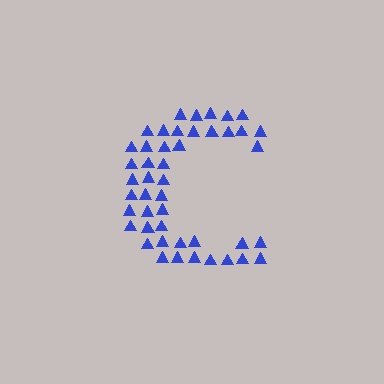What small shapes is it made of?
It is made of small triangles.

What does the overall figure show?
The overall figure shows the letter C.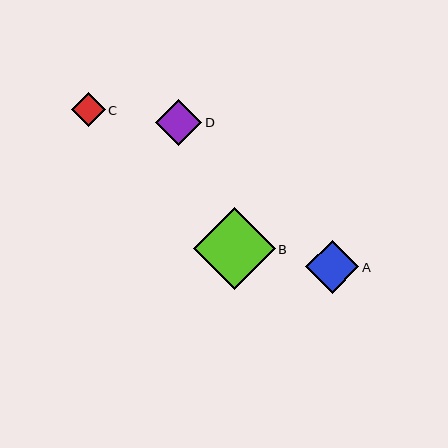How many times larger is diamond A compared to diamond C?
Diamond A is approximately 1.6 times the size of diamond C.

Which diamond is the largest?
Diamond B is the largest with a size of approximately 81 pixels.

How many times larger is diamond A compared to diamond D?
Diamond A is approximately 1.2 times the size of diamond D.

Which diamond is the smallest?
Diamond C is the smallest with a size of approximately 34 pixels.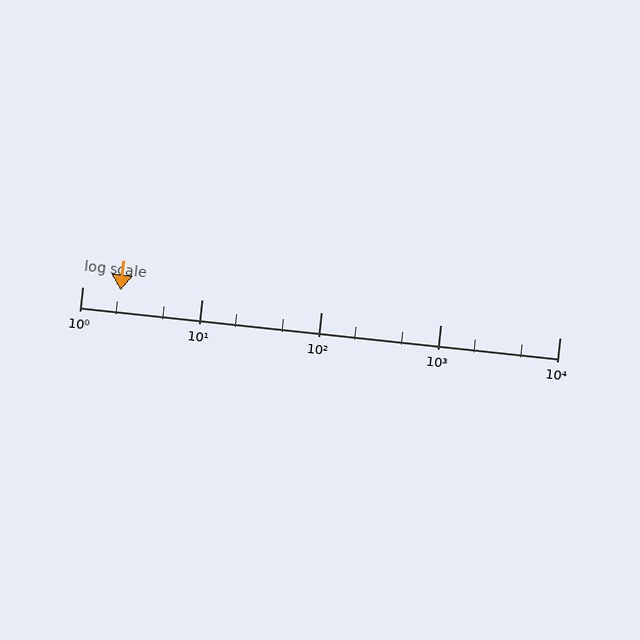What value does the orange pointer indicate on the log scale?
The pointer indicates approximately 2.1.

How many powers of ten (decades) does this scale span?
The scale spans 4 decades, from 1 to 10000.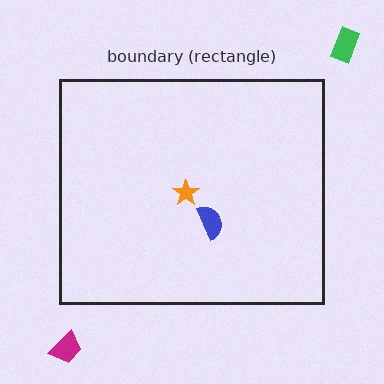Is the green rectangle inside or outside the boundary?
Outside.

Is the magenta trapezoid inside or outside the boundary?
Outside.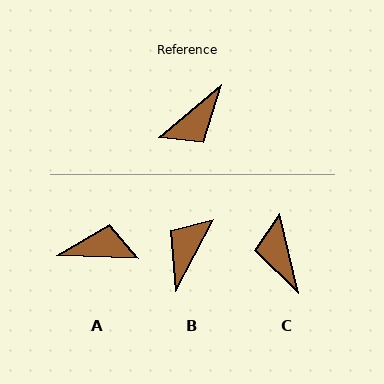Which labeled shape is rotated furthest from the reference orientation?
B, about 158 degrees away.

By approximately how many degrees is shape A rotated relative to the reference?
Approximately 137 degrees counter-clockwise.